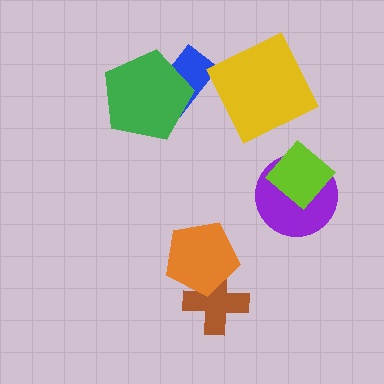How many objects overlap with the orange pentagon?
1 object overlaps with the orange pentagon.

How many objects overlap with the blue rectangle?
1 object overlaps with the blue rectangle.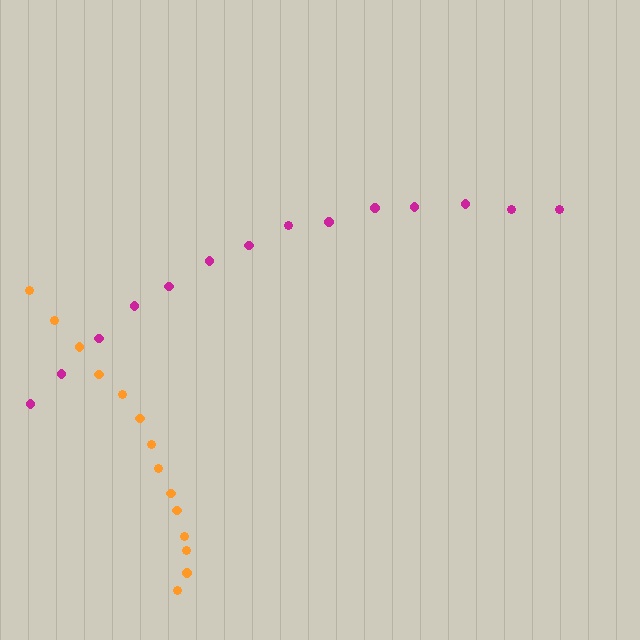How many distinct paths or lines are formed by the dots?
There are 2 distinct paths.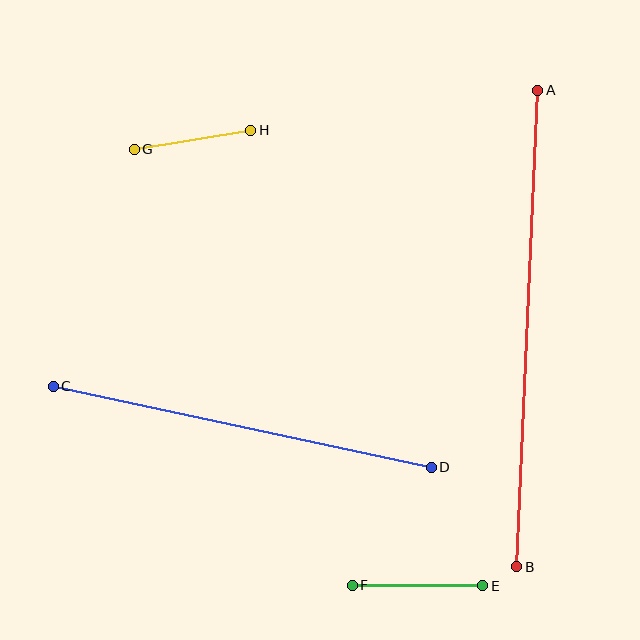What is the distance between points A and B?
The distance is approximately 477 pixels.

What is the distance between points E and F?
The distance is approximately 131 pixels.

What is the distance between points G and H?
The distance is approximately 118 pixels.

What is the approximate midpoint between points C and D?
The midpoint is at approximately (242, 427) pixels.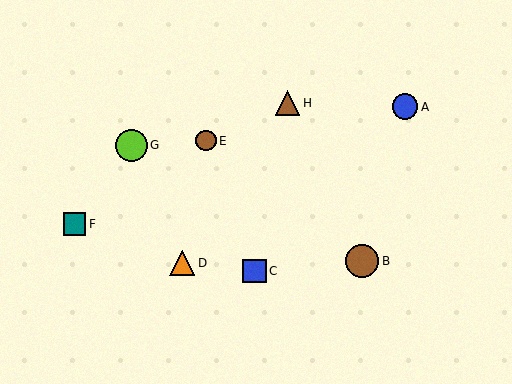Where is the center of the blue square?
The center of the blue square is at (254, 271).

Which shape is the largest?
The brown circle (labeled B) is the largest.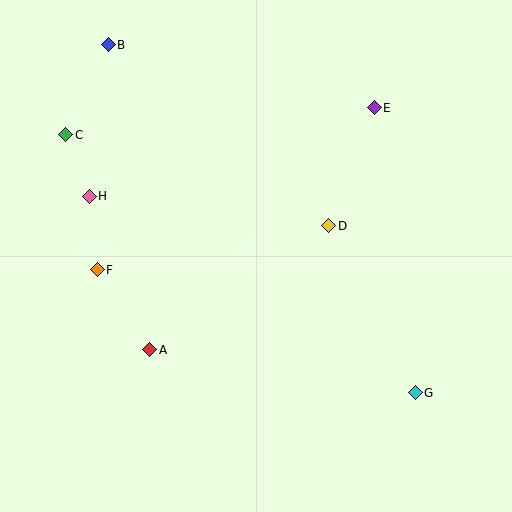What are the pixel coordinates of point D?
Point D is at (329, 226).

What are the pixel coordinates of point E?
Point E is at (374, 108).